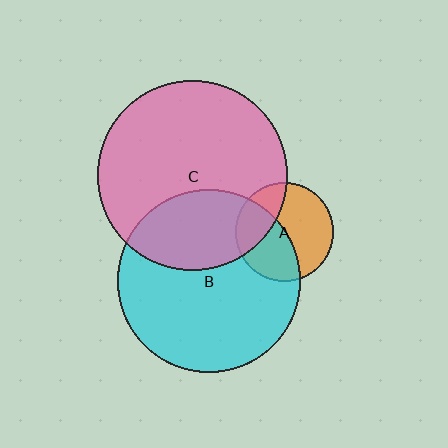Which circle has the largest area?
Circle C (pink).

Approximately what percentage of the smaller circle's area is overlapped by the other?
Approximately 45%.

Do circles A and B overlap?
Yes.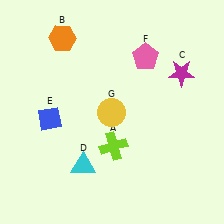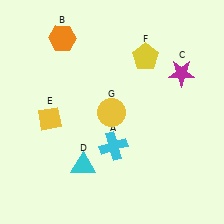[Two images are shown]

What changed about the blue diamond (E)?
In Image 1, E is blue. In Image 2, it changed to yellow.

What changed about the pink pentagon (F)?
In Image 1, F is pink. In Image 2, it changed to yellow.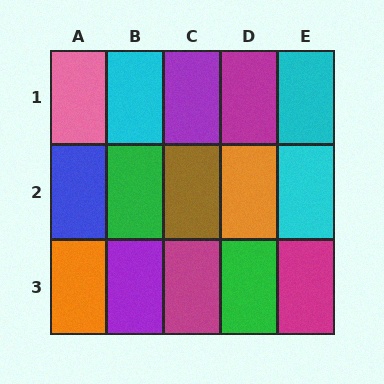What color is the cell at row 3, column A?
Orange.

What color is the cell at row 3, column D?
Green.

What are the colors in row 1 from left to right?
Pink, cyan, purple, magenta, cyan.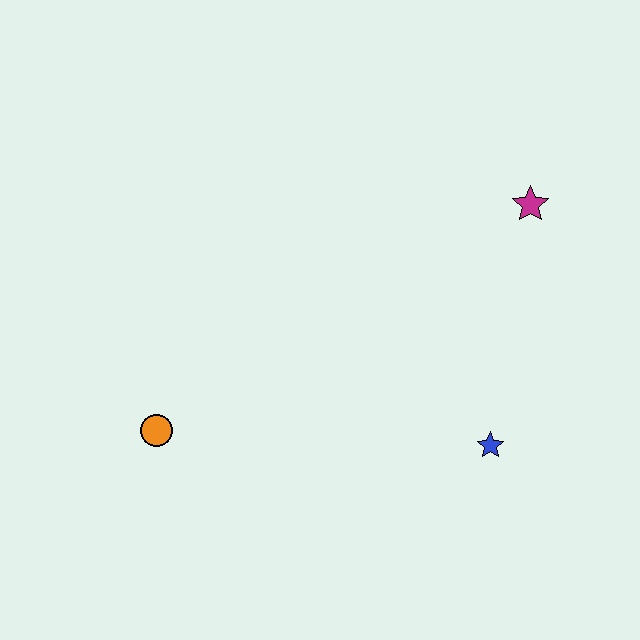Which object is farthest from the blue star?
The orange circle is farthest from the blue star.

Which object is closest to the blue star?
The magenta star is closest to the blue star.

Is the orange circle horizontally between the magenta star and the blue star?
No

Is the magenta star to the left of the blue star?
No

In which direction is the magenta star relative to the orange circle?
The magenta star is to the right of the orange circle.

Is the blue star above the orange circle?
No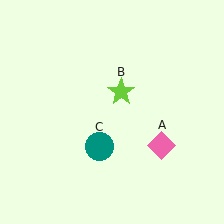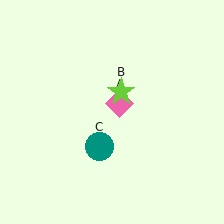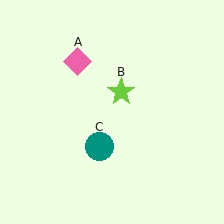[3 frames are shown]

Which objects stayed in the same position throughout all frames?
Lime star (object B) and teal circle (object C) remained stationary.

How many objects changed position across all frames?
1 object changed position: pink diamond (object A).